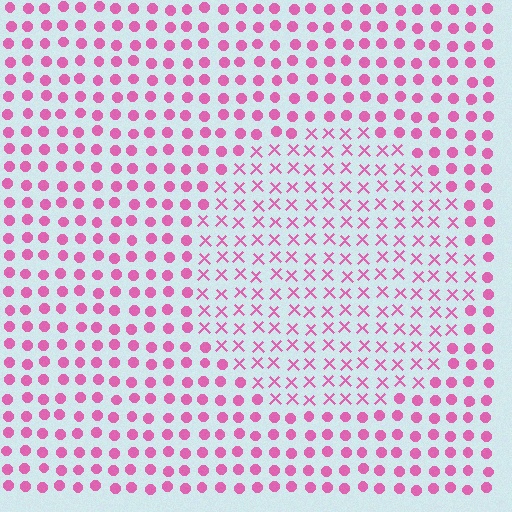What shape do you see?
I see a circle.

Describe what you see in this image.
The image is filled with small pink elements arranged in a uniform grid. A circle-shaped region contains X marks, while the surrounding area contains circles. The boundary is defined purely by the change in element shape.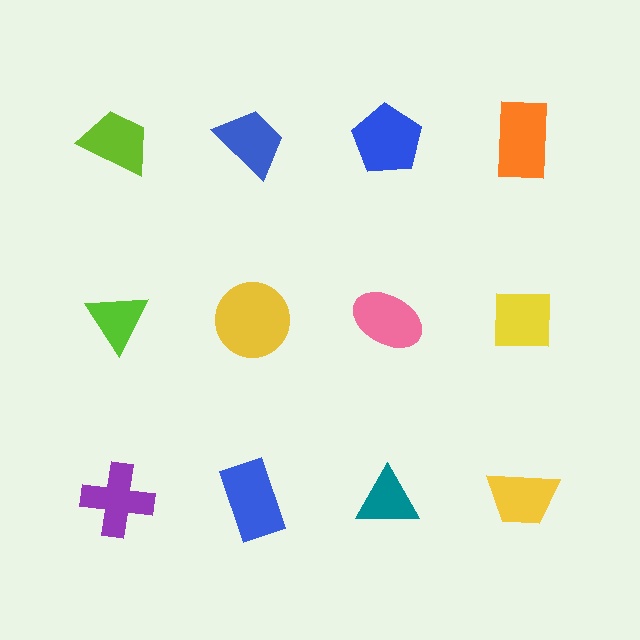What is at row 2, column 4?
A yellow square.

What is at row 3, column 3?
A teal triangle.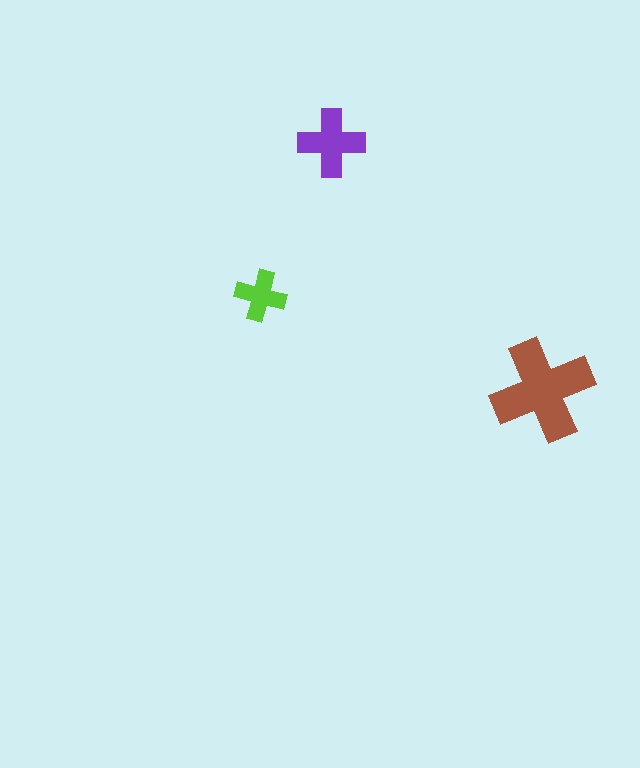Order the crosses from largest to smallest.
the brown one, the purple one, the lime one.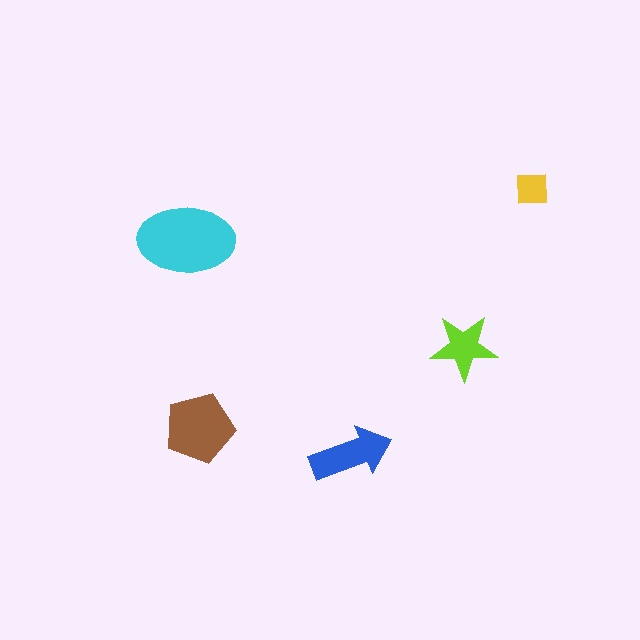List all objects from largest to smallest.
The cyan ellipse, the brown pentagon, the blue arrow, the lime star, the yellow square.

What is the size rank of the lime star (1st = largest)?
4th.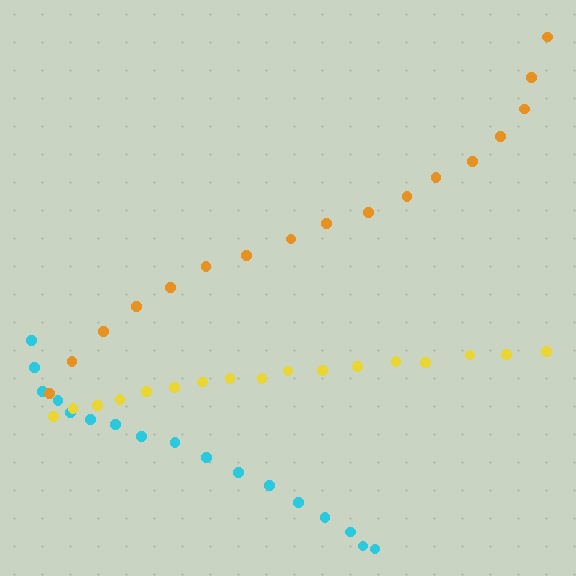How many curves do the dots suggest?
There are 3 distinct paths.